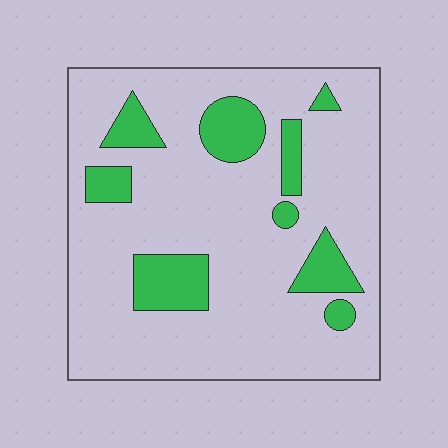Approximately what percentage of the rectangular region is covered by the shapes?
Approximately 20%.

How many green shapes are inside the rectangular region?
9.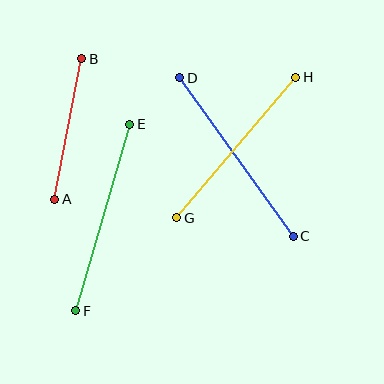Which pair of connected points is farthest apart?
Points C and D are farthest apart.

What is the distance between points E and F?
The distance is approximately 194 pixels.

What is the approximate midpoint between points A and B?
The midpoint is at approximately (68, 129) pixels.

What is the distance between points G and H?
The distance is approximately 184 pixels.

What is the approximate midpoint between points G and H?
The midpoint is at approximately (236, 148) pixels.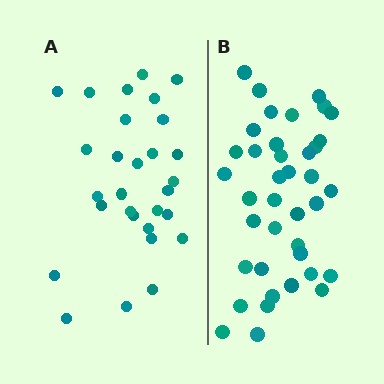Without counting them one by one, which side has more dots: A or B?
Region B (the right region) has more dots.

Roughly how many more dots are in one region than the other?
Region B has roughly 10 or so more dots than region A.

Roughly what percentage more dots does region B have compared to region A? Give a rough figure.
About 35% more.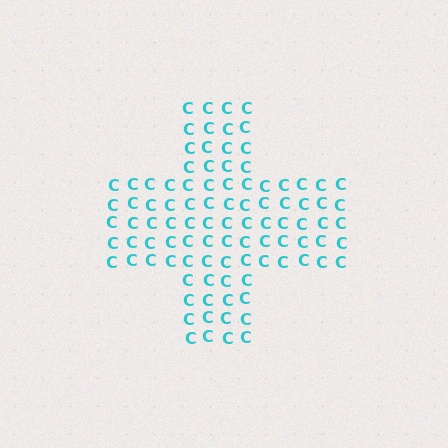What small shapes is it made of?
It is made of small letter C's.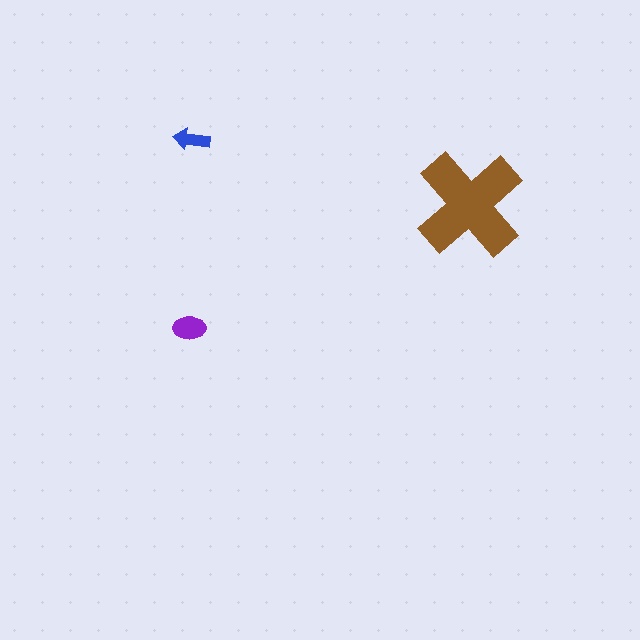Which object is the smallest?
The blue arrow.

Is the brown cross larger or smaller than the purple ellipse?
Larger.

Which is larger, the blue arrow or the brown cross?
The brown cross.